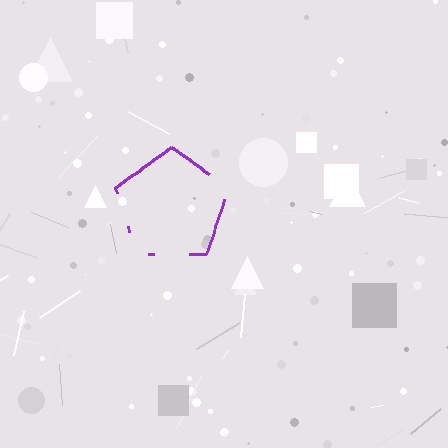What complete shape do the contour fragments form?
The contour fragments form a pentagon.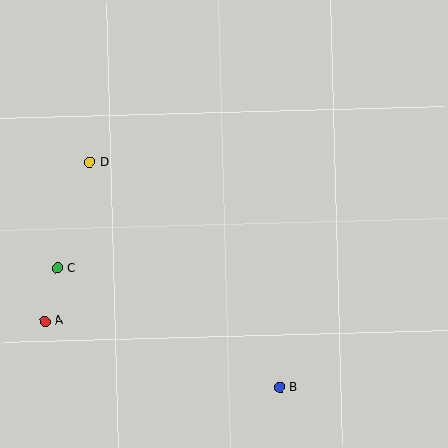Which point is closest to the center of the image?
Point D at (90, 162) is closest to the center.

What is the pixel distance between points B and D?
The distance between B and D is 294 pixels.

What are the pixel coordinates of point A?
Point A is at (45, 321).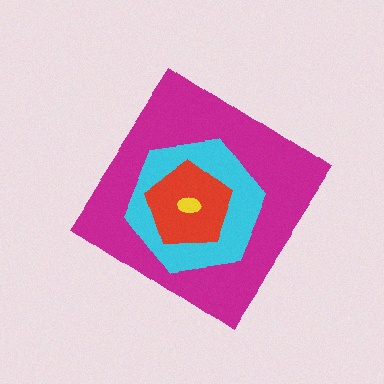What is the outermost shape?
The magenta diamond.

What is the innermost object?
The yellow ellipse.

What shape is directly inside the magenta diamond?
The cyan hexagon.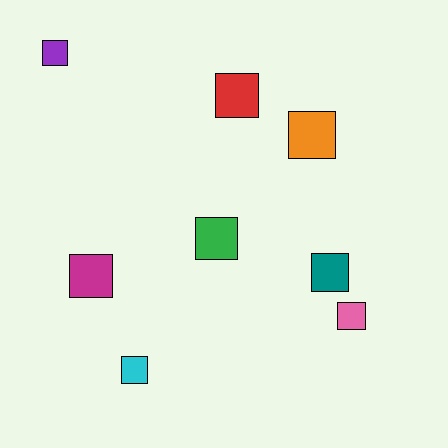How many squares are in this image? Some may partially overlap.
There are 8 squares.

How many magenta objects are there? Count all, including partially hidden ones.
There is 1 magenta object.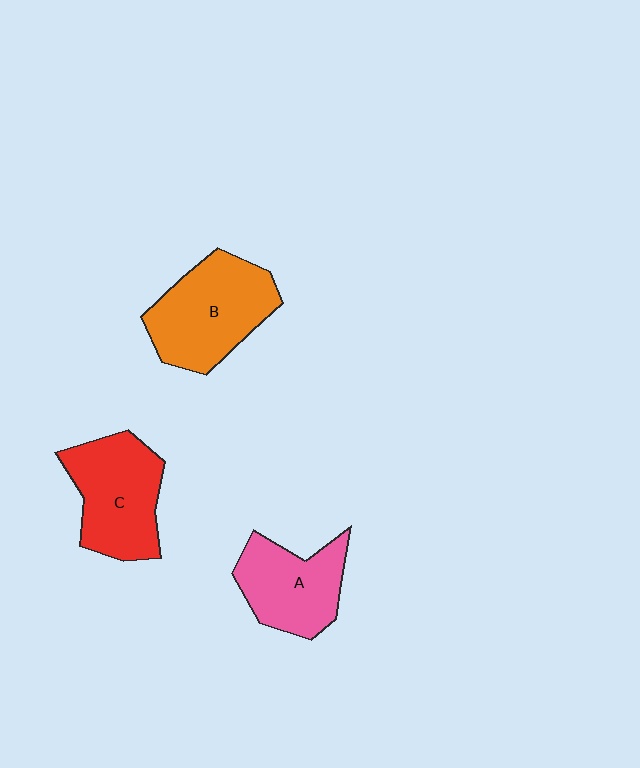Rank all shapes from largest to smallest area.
From largest to smallest: B (orange), C (red), A (pink).